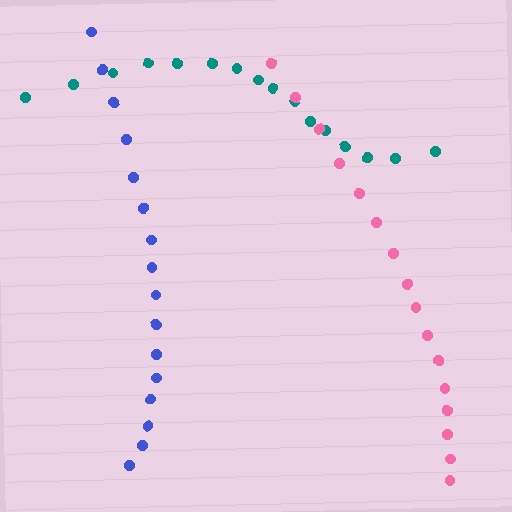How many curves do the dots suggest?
There are 3 distinct paths.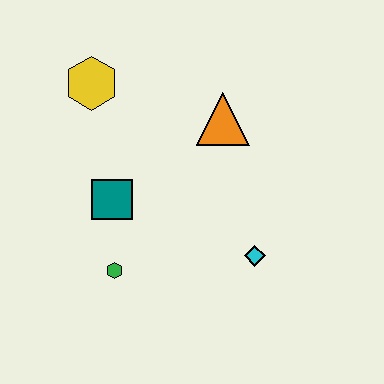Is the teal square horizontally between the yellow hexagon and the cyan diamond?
Yes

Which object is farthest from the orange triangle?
The green hexagon is farthest from the orange triangle.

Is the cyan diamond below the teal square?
Yes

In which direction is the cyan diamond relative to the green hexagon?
The cyan diamond is to the right of the green hexagon.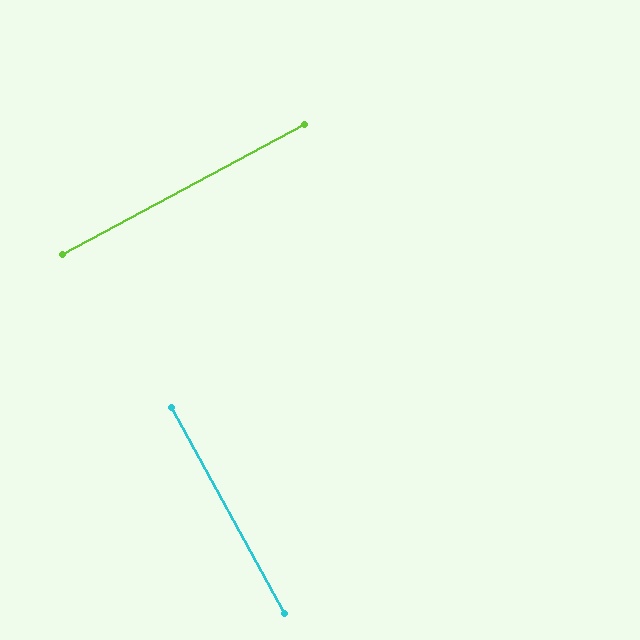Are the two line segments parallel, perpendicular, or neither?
Perpendicular — they meet at approximately 90°.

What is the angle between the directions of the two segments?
Approximately 90 degrees.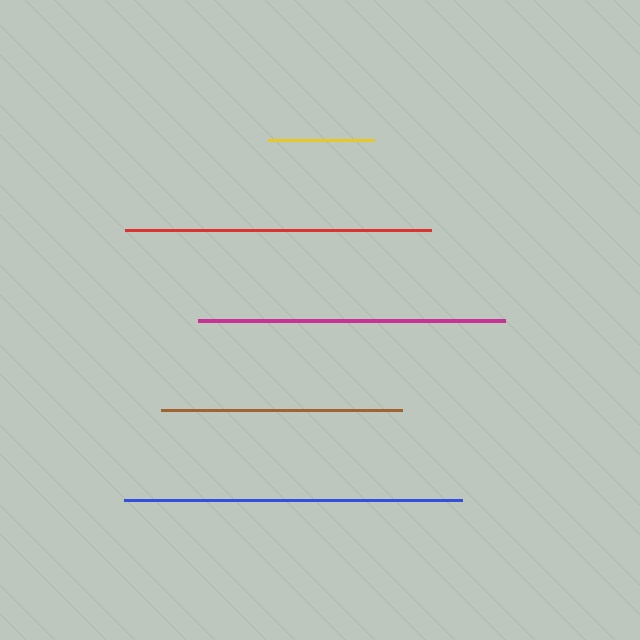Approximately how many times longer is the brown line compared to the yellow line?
The brown line is approximately 2.3 times the length of the yellow line.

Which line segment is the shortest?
The yellow line is the shortest at approximately 107 pixels.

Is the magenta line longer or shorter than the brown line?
The magenta line is longer than the brown line.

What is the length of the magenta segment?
The magenta segment is approximately 307 pixels long.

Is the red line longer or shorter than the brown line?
The red line is longer than the brown line.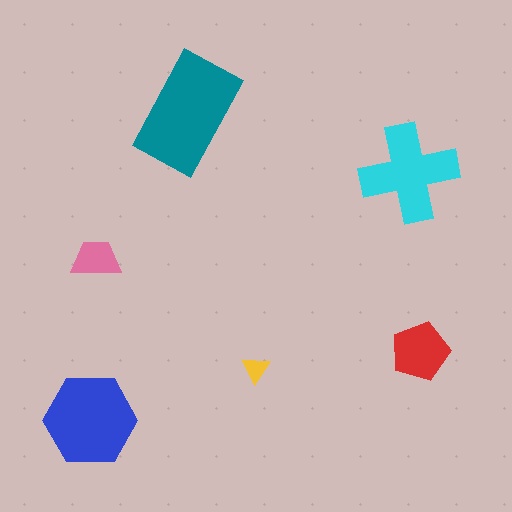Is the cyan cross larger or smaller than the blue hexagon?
Smaller.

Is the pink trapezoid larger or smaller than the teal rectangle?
Smaller.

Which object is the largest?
The teal rectangle.